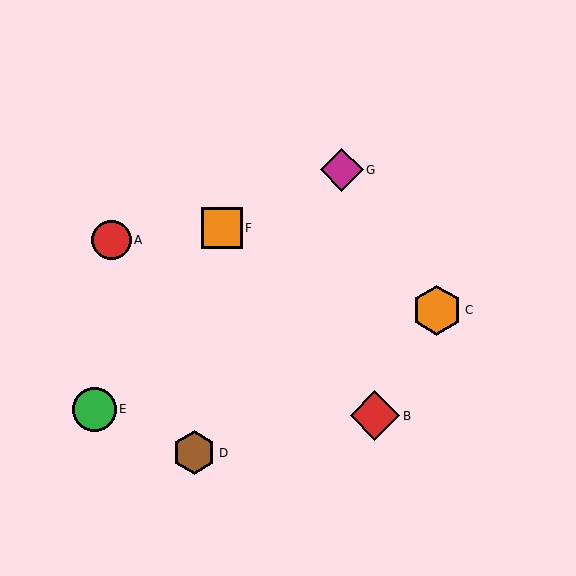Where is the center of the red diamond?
The center of the red diamond is at (375, 416).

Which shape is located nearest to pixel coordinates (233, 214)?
The orange square (labeled F) at (222, 228) is nearest to that location.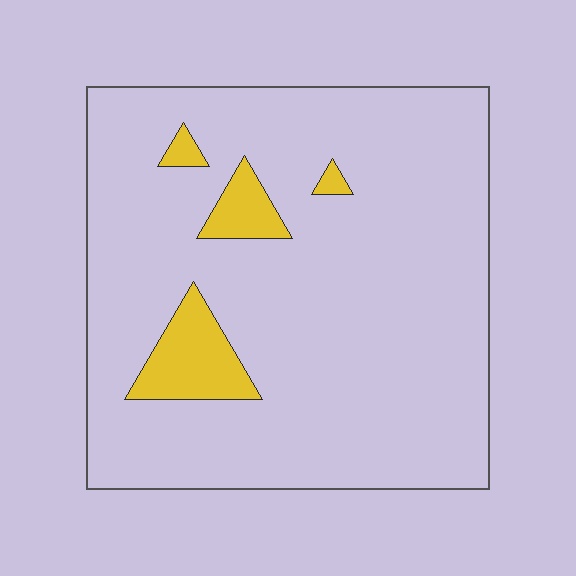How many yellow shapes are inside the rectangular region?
4.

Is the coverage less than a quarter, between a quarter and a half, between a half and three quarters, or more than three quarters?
Less than a quarter.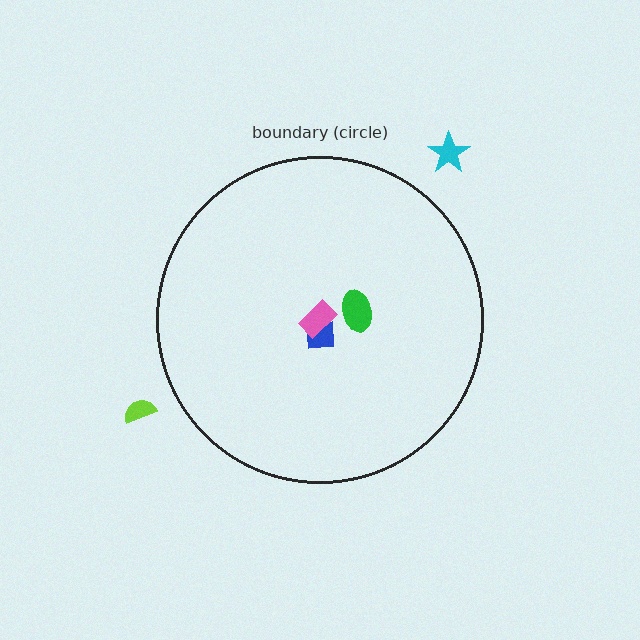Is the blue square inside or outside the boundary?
Inside.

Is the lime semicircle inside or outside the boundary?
Outside.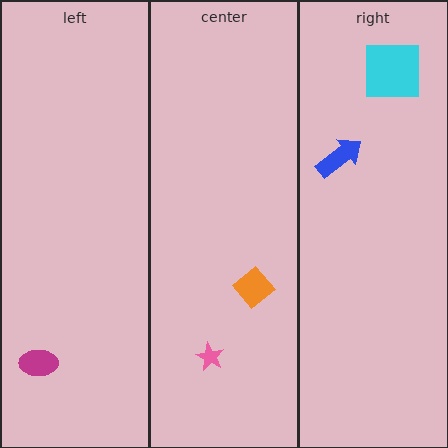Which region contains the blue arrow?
The right region.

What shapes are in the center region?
The pink star, the orange diamond.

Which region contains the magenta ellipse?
The left region.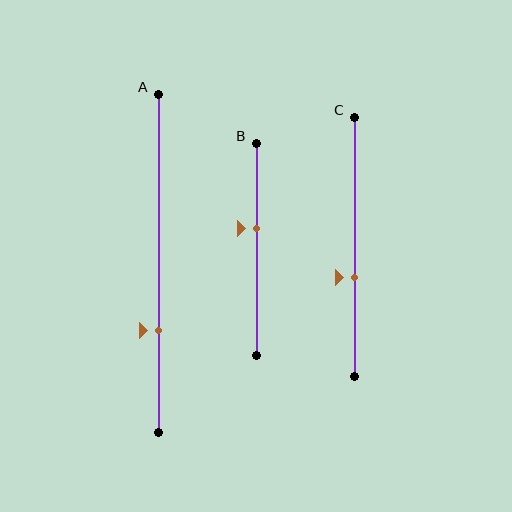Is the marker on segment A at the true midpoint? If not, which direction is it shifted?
No, the marker on segment A is shifted downward by about 20% of the segment length.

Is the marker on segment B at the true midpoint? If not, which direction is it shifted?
No, the marker on segment B is shifted upward by about 10% of the segment length.